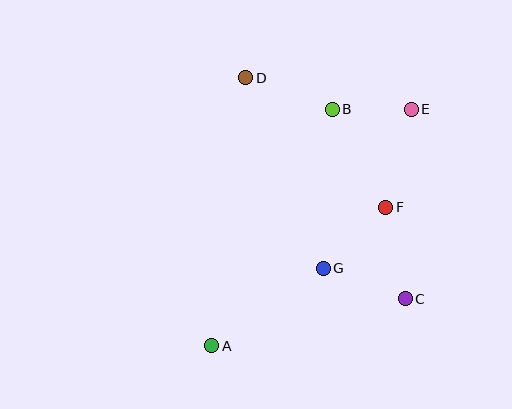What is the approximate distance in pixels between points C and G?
The distance between C and G is approximately 87 pixels.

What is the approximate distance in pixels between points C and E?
The distance between C and E is approximately 190 pixels.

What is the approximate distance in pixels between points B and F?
The distance between B and F is approximately 111 pixels.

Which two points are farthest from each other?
Points A and E are farthest from each other.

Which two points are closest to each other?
Points B and E are closest to each other.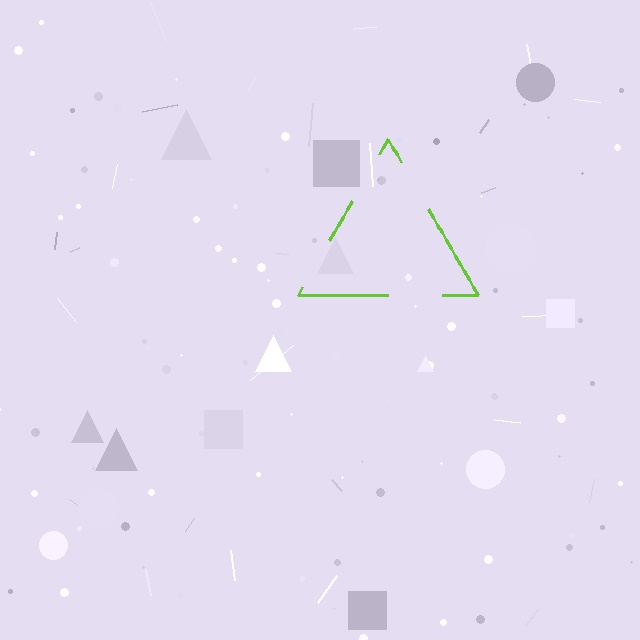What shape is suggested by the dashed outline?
The dashed outline suggests a triangle.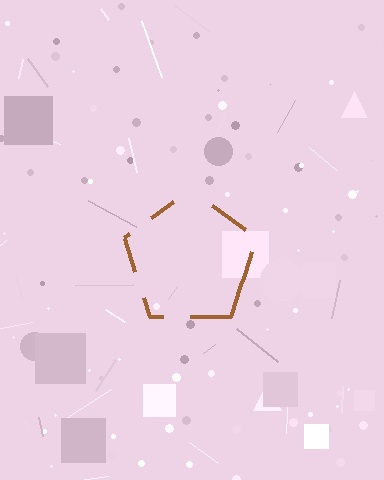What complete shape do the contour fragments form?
The contour fragments form a pentagon.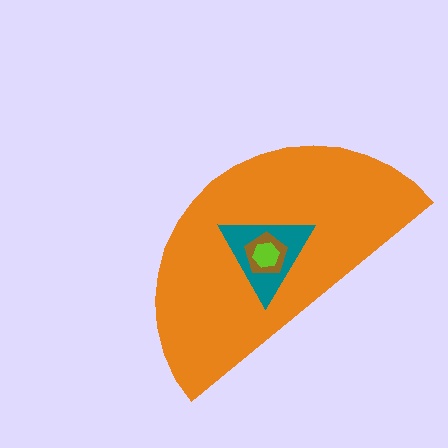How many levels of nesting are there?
4.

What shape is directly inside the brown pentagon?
The lime hexagon.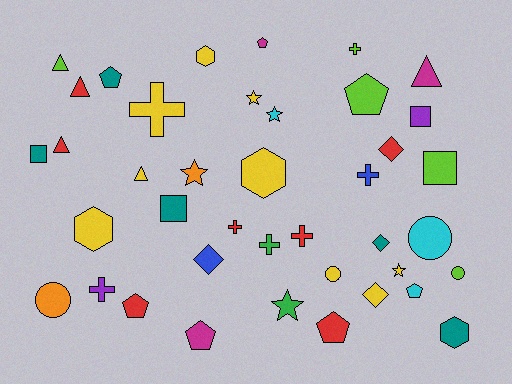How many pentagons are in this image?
There are 7 pentagons.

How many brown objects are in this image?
There are no brown objects.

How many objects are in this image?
There are 40 objects.